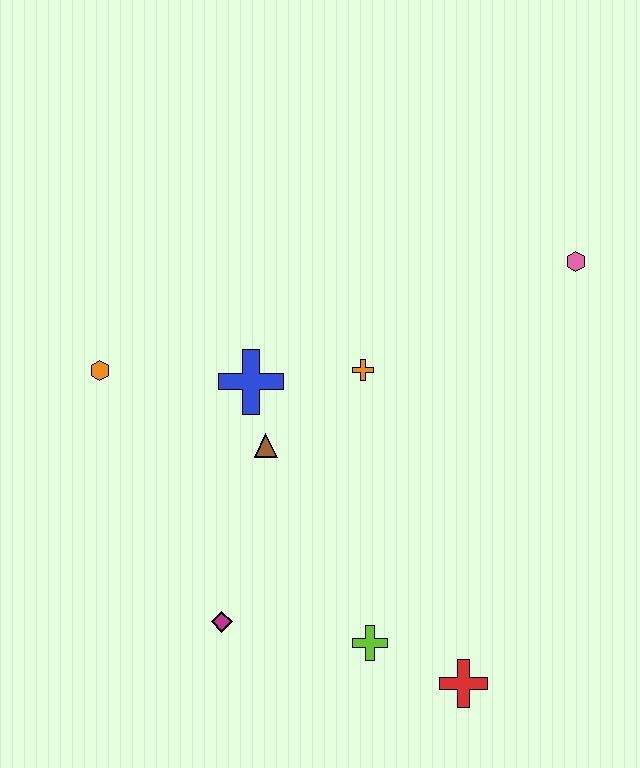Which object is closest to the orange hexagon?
The blue cross is closest to the orange hexagon.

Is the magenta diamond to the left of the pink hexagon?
Yes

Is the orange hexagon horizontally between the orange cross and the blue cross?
No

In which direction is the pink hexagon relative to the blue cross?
The pink hexagon is to the right of the blue cross.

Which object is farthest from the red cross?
The orange hexagon is farthest from the red cross.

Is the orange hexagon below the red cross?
No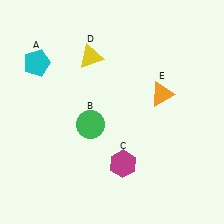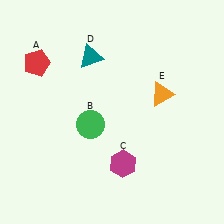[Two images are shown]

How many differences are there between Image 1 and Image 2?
There are 2 differences between the two images.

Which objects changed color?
A changed from cyan to red. D changed from yellow to teal.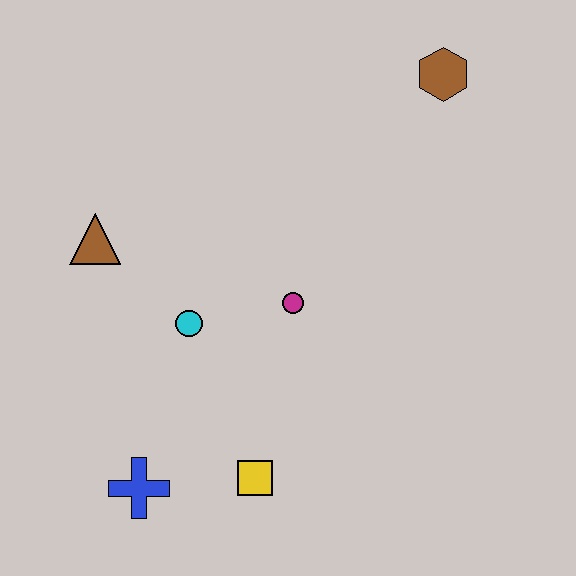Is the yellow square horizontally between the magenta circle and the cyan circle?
Yes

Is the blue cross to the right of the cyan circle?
No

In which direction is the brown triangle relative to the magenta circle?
The brown triangle is to the left of the magenta circle.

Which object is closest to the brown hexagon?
The magenta circle is closest to the brown hexagon.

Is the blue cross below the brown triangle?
Yes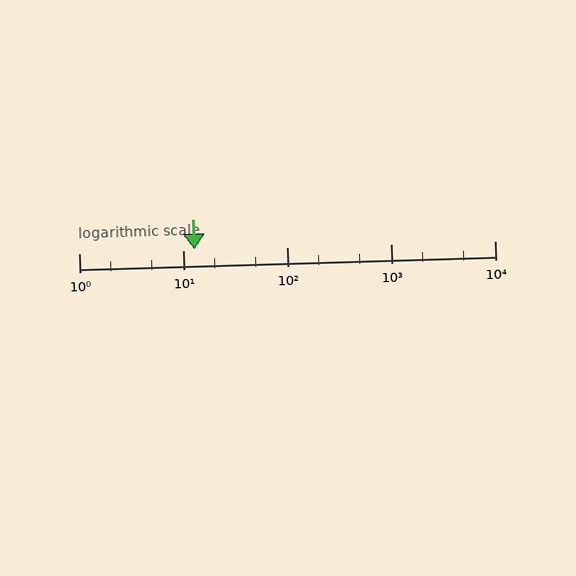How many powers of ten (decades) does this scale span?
The scale spans 4 decades, from 1 to 10000.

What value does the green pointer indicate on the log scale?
The pointer indicates approximately 13.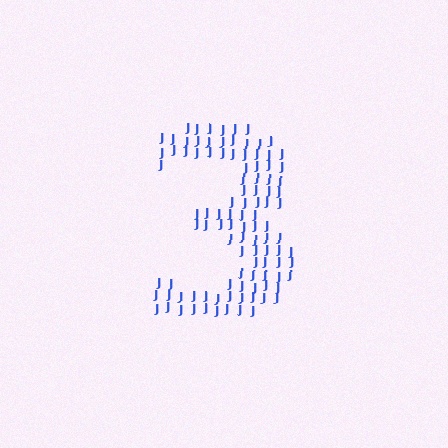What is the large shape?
The large shape is the digit 3.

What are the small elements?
The small elements are letter J's.